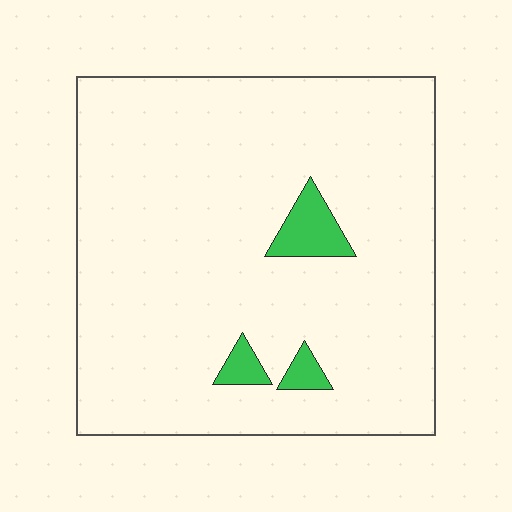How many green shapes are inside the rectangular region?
3.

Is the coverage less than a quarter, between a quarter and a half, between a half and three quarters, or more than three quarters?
Less than a quarter.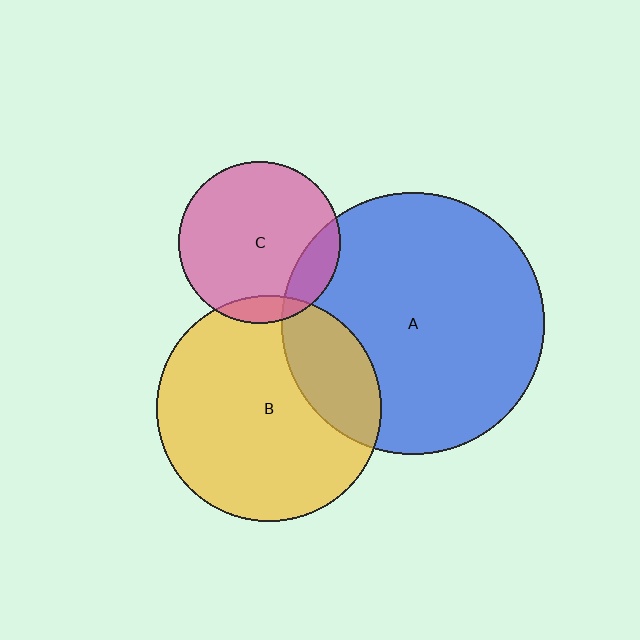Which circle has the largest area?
Circle A (blue).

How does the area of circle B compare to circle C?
Approximately 1.9 times.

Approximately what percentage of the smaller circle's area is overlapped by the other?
Approximately 25%.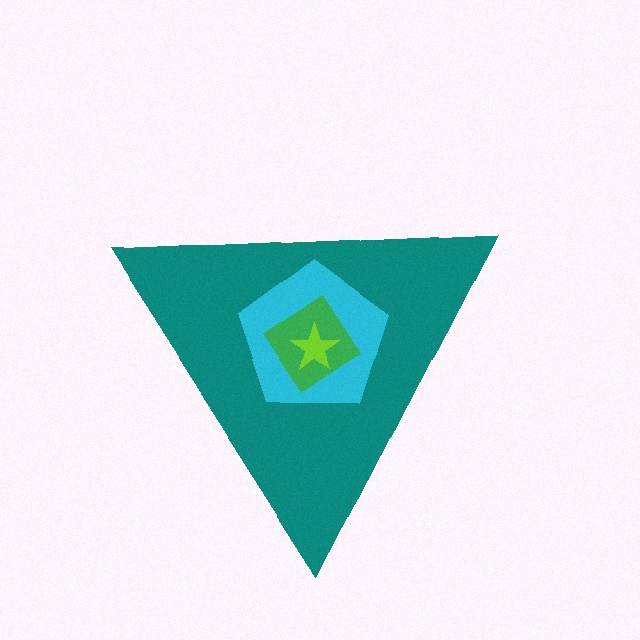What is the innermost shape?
The lime star.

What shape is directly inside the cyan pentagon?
The green diamond.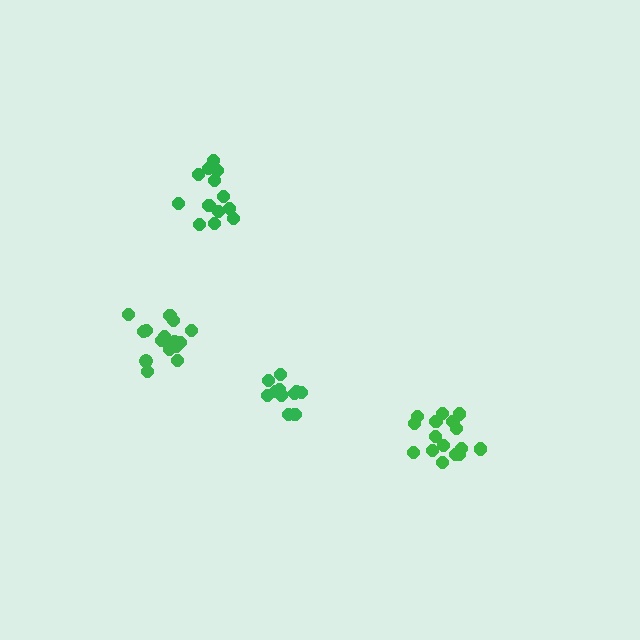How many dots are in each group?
Group 1: 13 dots, Group 2: 11 dots, Group 3: 16 dots, Group 4: 16 dots (56 total).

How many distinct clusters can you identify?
There are 4 distinct clusters.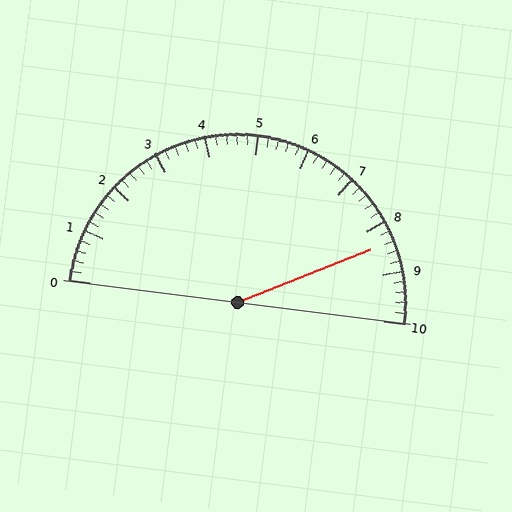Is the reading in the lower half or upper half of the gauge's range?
The reading is in the upper half of the range (0 to 10).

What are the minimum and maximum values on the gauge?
The gauge ranges from 0 to 10.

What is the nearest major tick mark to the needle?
The nearest major tick mark is 8.